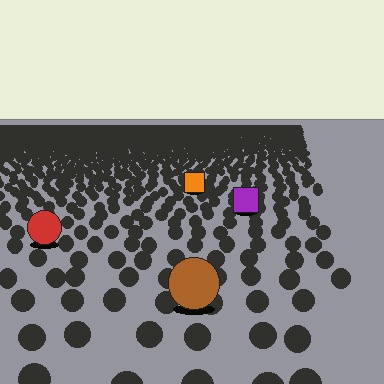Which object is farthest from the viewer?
The orange square is farthest from the viewer. It appears smaller and the ground texture around it is denser.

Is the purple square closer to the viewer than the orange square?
Yes. The purple square is closer — you can tell from the texture gradient: the ground texture is coarser near it.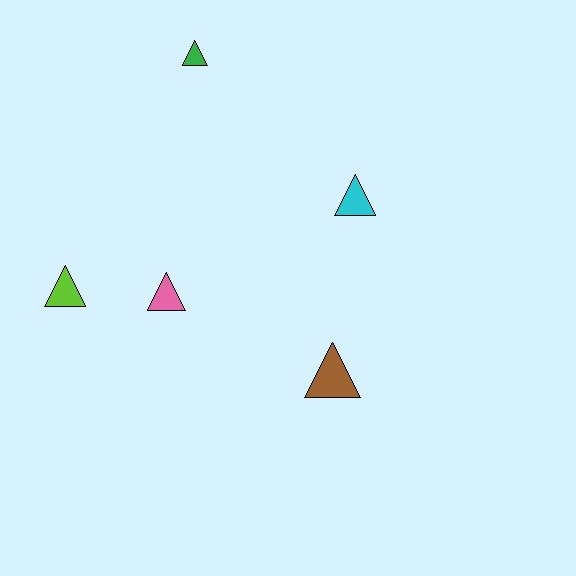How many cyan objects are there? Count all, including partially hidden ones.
There is 1 cyan object.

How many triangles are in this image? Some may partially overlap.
There are 5 triangles.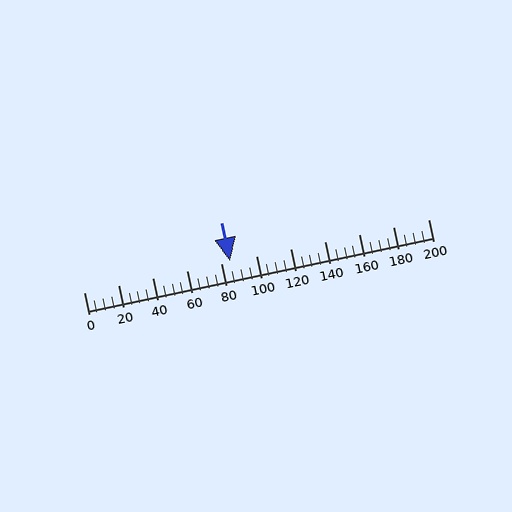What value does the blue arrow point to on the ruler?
The blue arrow points to approximately 85.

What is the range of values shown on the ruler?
The ruler shows values from 0 to 200.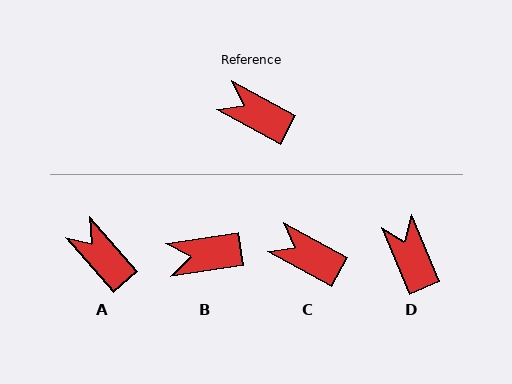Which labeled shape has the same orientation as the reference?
C.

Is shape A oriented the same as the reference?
No, it is off by about 20 degrees.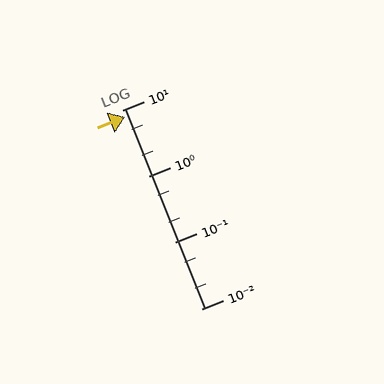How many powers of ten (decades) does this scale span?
The scale spans 3 decades, from 0.01 to 10.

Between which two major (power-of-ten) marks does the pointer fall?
The pointer is between 1 and 10.